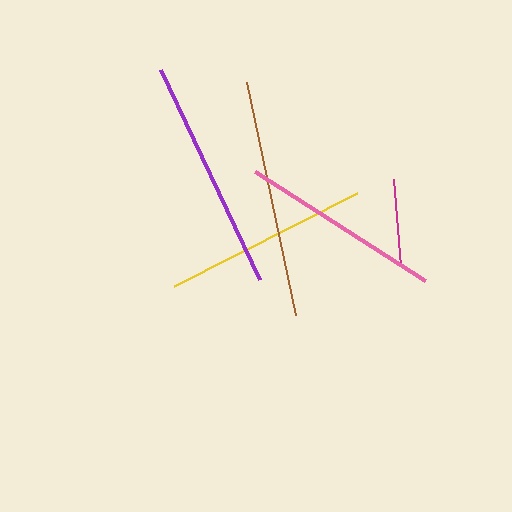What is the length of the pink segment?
The pink segment is approximately 202 pixels long.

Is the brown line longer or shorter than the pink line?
The brown line is longer than the pink line.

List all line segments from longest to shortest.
From longest to shortest: brown, purple, yellow, pink, magenta.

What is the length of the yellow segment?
The yellow segment is approximately 206 pixels long.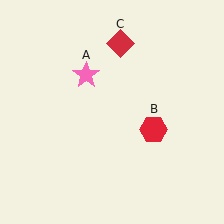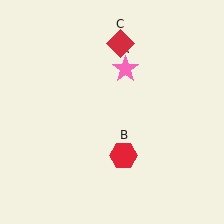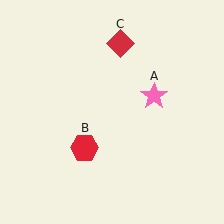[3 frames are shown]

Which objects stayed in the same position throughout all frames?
Red diamond (object C) remained stationary.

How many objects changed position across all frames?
2 objects changed position: pink star (object A), red hexagon (object B).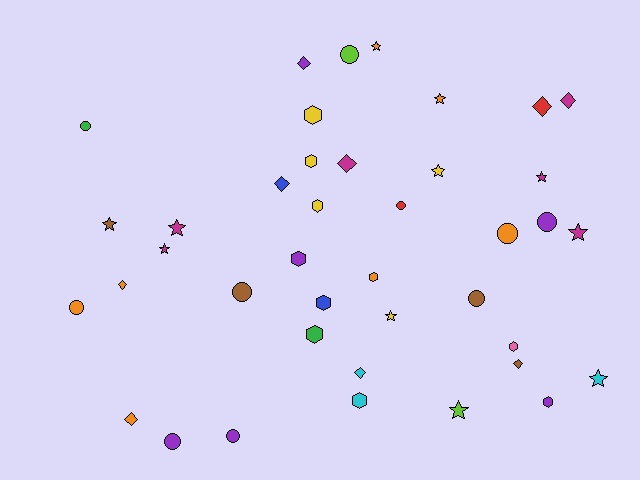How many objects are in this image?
There are 40 objects.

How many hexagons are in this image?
There are 10 hexagons.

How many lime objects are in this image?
There are 2 lime objects.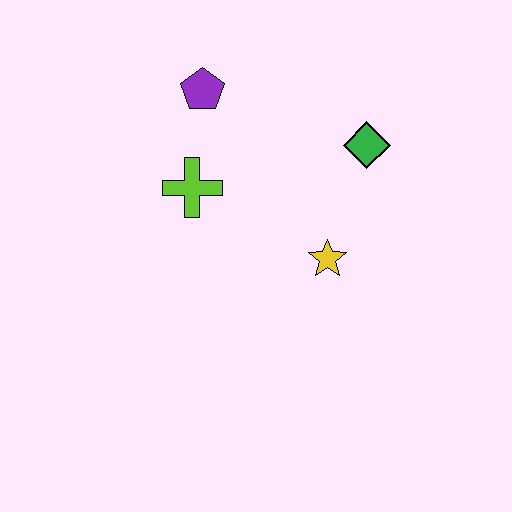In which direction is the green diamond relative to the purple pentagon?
The green diamond is to the right of the purple pentagon.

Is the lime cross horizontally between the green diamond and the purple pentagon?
No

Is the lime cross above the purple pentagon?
No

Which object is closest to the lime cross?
The purple pentagon is closest to the lime cross.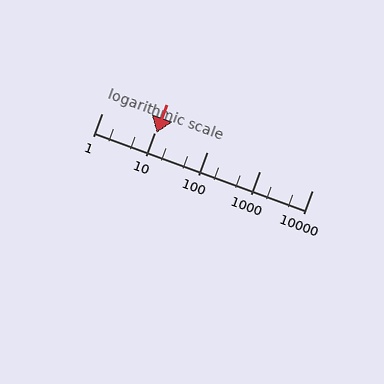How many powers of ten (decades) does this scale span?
The scale spans 4 decades, from 1 to 10000.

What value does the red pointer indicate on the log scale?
The pointer indicates approximately 11.